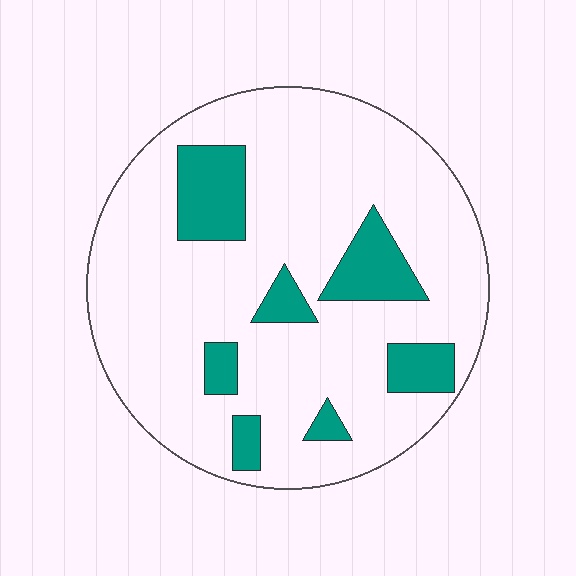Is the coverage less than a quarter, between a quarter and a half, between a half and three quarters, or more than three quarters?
Less than a quarter.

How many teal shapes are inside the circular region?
7.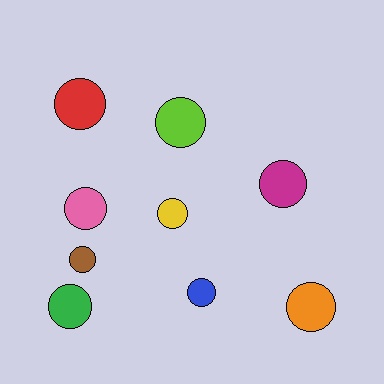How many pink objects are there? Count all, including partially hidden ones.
There is 1 pink object.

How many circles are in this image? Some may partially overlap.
There are 9 circles.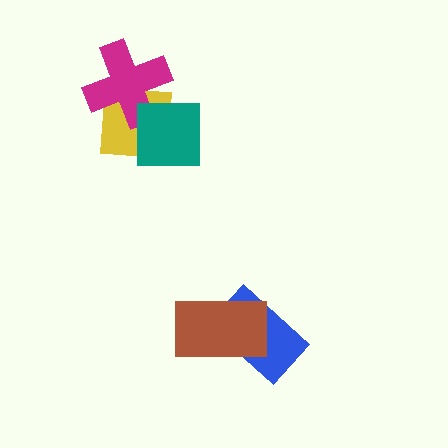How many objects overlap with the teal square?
2 objects overlap with the teal square.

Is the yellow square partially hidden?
Yes, it is partially covered by another shape.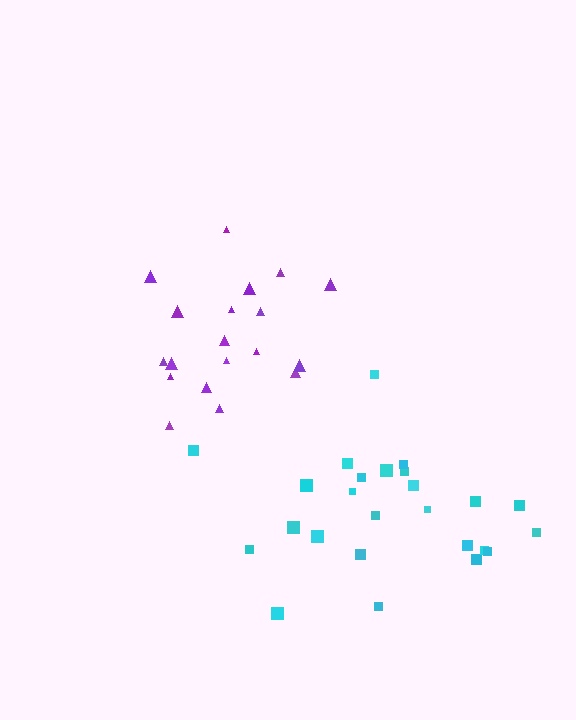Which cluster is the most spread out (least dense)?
Cyan.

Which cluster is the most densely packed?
Purple.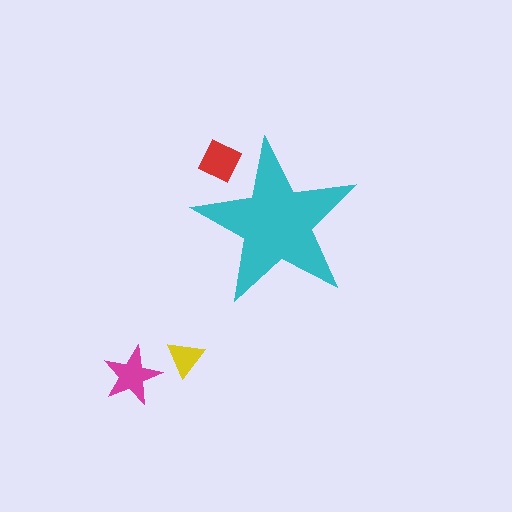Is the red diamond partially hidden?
Yes, the red diamond is partially hidden behind the cyan star.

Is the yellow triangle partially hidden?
No, the yellow triangle is fully visible.